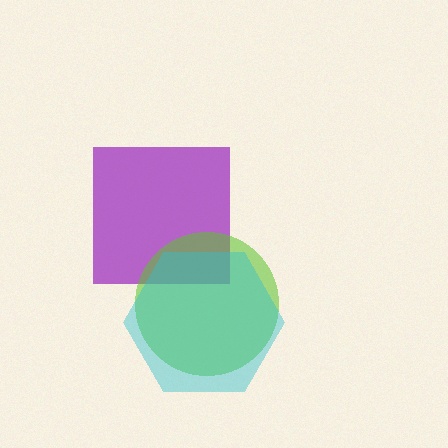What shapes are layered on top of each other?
The layered shapes are: a purple square, a lime circle, a cyan hexagon.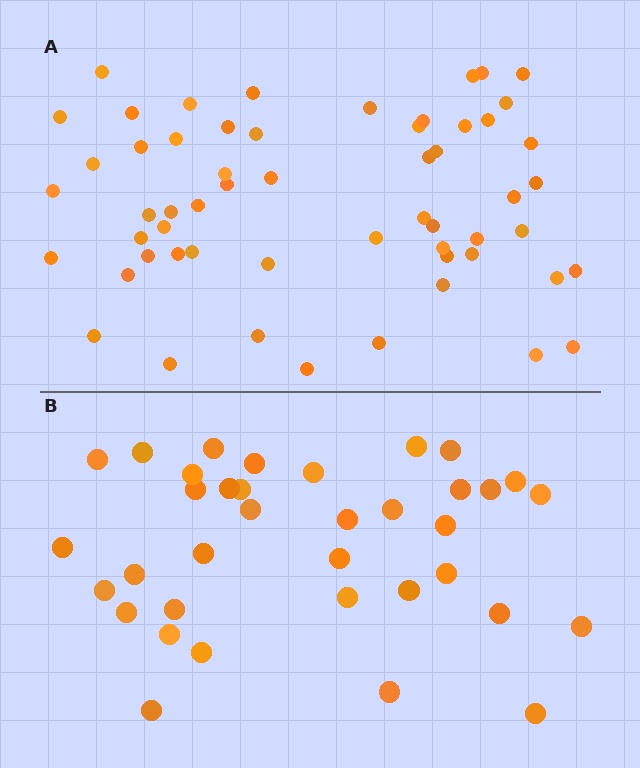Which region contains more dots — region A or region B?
Region A (the top region) has more dots.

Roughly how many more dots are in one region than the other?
Region A has approximately 20 more dots than region B.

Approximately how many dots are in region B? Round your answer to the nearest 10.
About 40 dots. (The exact count is 36, which rounds to 40.)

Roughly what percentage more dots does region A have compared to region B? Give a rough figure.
About 60% more.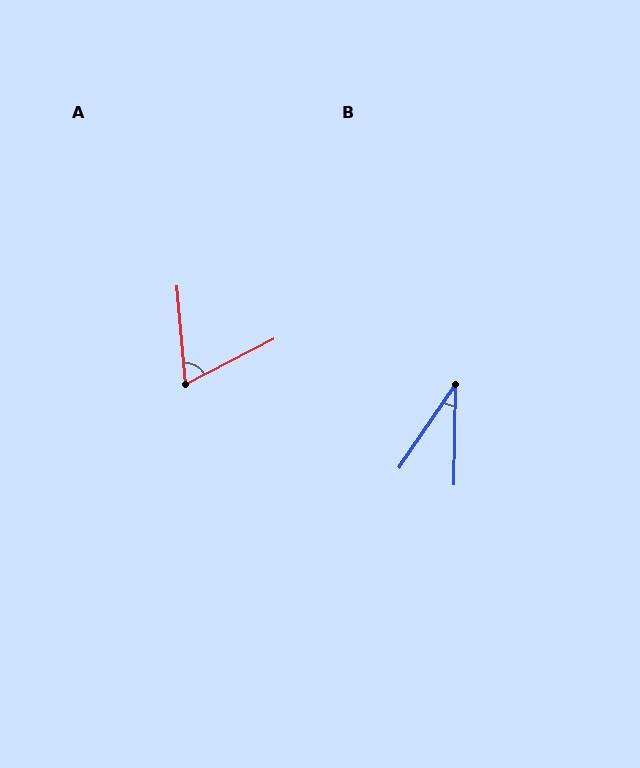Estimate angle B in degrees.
Approximately 33 degrees.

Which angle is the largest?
A, at approximately 68 degrees.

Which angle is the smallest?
B, at approximately 33 degrees.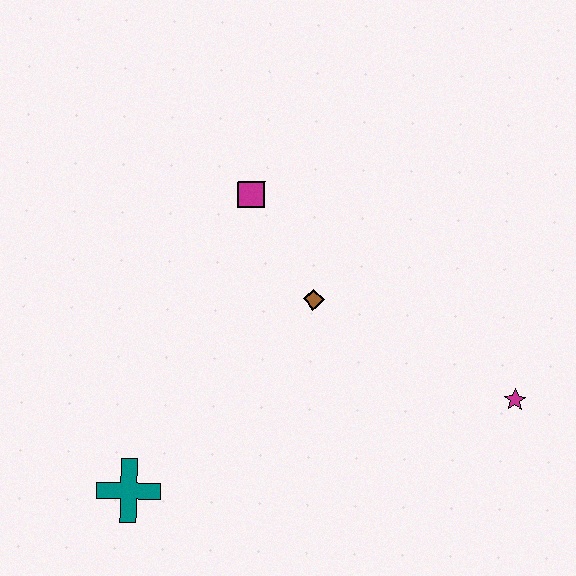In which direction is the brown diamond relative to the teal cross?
The brown diamond is above the teal cross.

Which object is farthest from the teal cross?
The magenta star is farthest from the teal cross.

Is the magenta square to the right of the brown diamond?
No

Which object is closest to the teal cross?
The brown diamond is closest to the teal cross.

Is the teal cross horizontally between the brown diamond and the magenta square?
No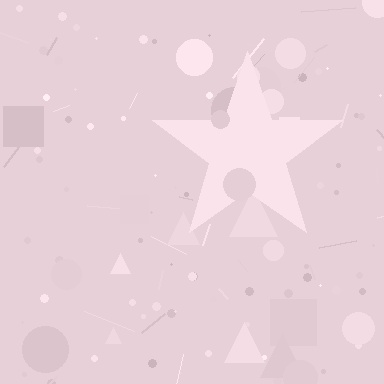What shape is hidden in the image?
A star is hidden in the image.